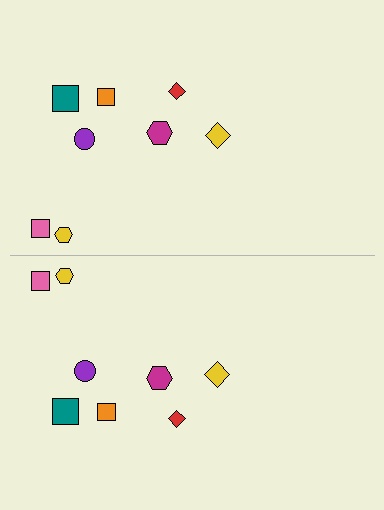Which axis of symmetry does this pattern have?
The pattern has a horizontal axis of symmetry running through the center of the image.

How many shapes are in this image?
There are 16 shapes in this image.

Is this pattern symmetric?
Yes, this pattern has bilateral (reflection) symmetry.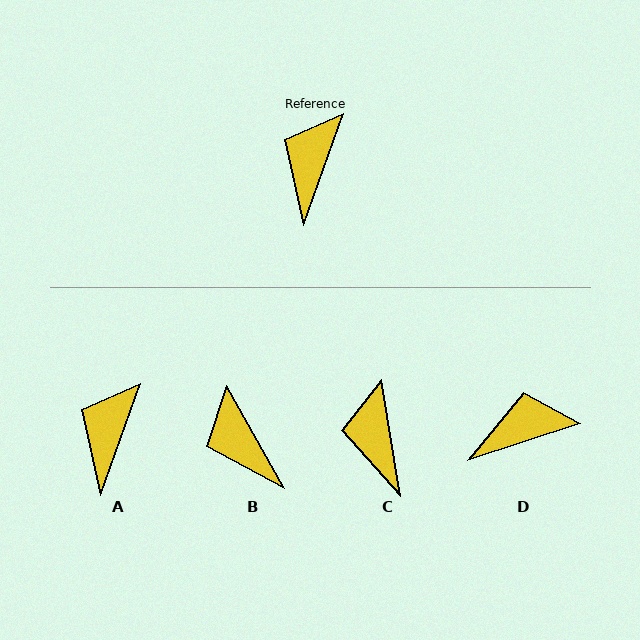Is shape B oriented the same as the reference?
No, it is off by about 49 degrees.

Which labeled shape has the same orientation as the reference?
A.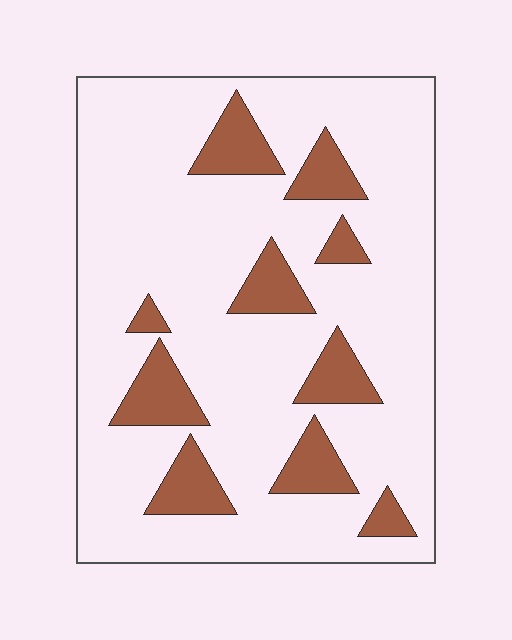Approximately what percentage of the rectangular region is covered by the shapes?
Approximately 20%.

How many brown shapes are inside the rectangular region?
10.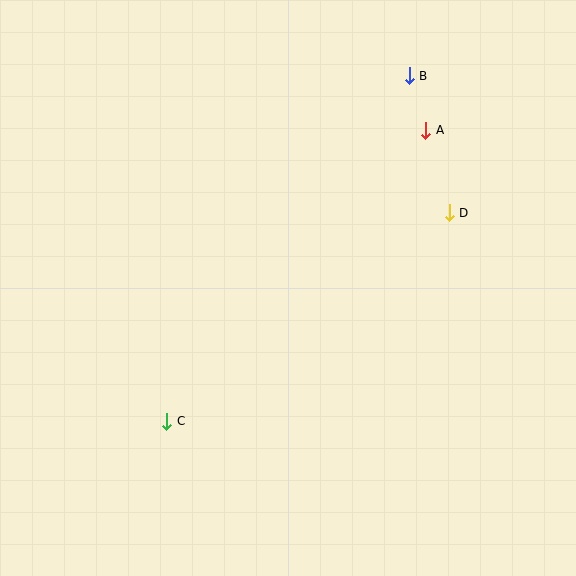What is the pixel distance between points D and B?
The distance between D and B is 142 pixels.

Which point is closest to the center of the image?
Point D at (449, 213) is closest to the center.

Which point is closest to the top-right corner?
Point B is closest to the top-right corner.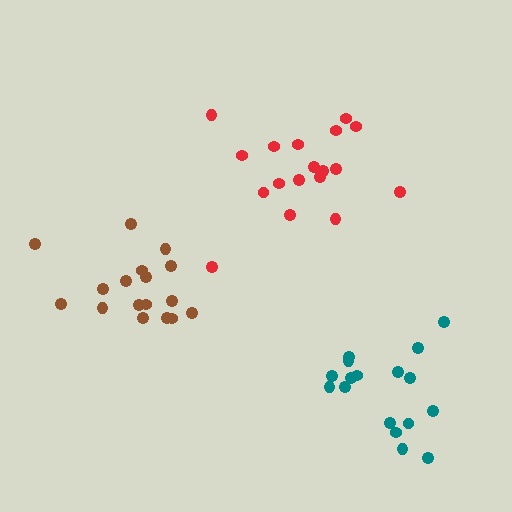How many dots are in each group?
Group 1: 18 dots, Group 2: 17 dots, Group 3: 17 dots (52 total).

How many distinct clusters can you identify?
There are 3 distinct clusters.